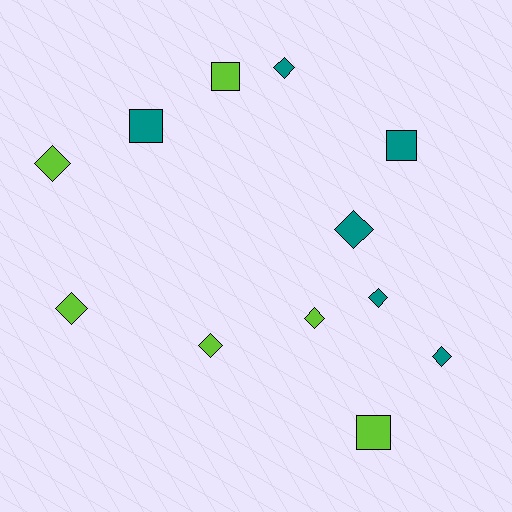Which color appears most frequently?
Lime, with 6 objects.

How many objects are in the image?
There are 12 objects.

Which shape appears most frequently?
Diamond, with 8 objects.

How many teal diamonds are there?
There are 4 teal diamonds.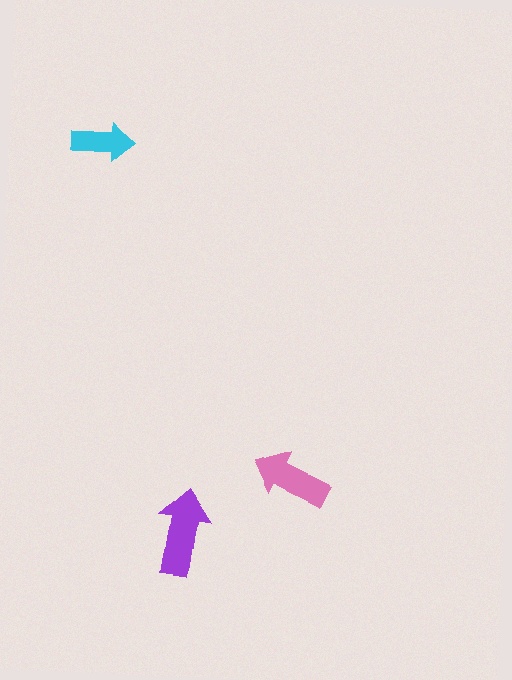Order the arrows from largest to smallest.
the purple one, the pink one, the cyan one.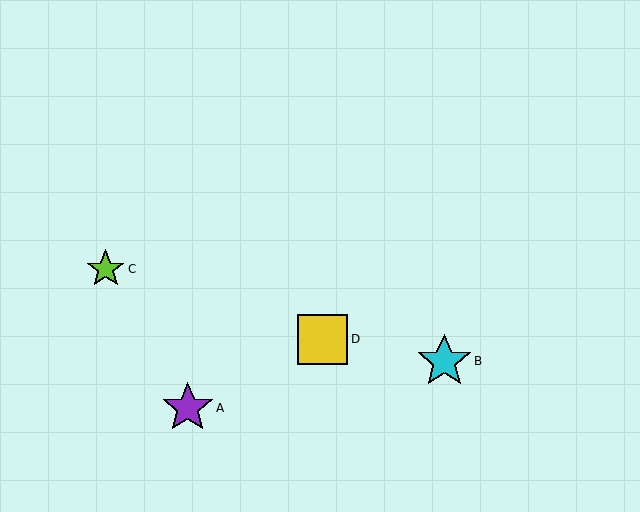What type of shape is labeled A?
Shape A is a purple star.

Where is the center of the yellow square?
The center of the yellow square is at (323, 339).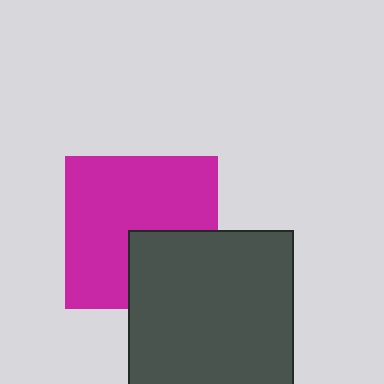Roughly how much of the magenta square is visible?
Most of it is visible (roughly 69%).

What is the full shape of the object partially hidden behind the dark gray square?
The partially hidden object is a magenta square.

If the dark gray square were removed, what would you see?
You would see the complete magenta square.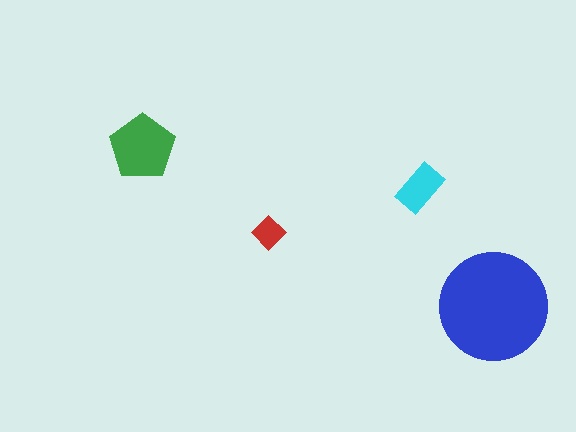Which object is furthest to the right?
The blue circle is rightmost.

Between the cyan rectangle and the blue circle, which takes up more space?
The blue circle.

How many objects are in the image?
There are 4 objects in the image.